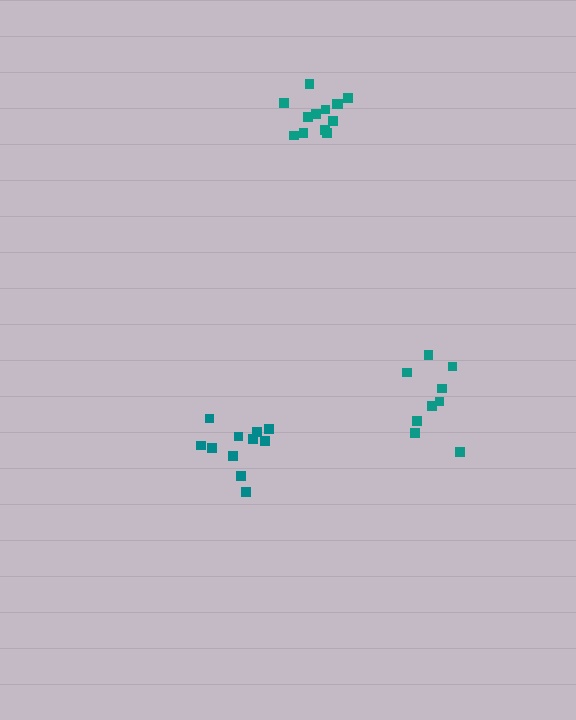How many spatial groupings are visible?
There are 3 spatial groupings.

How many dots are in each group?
Group 1: 13 dots, Group 2: 11 dots, Group 3: 9 dots (33 total).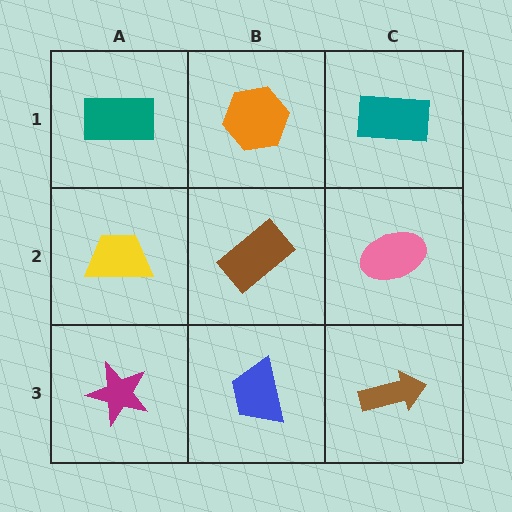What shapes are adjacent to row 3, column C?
A pink ellipse (row 2, column C), a blue trapezoid (row 3, column B).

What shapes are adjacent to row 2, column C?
A teal rectangle (row 1, column C), a brown arrow (row 3, column C), a brown rectangle (row 2, column B).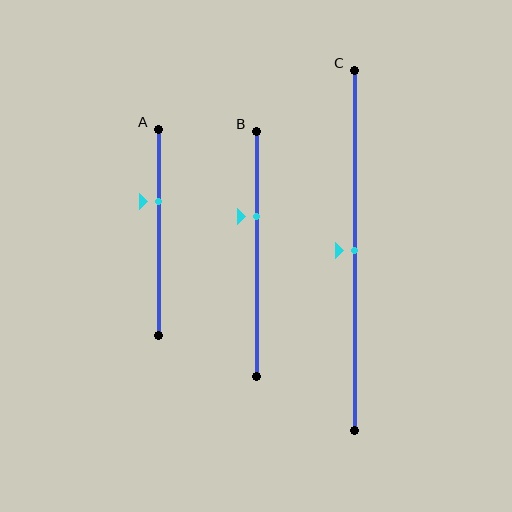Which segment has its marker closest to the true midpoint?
Segment C has its marker closest to the true midpoint.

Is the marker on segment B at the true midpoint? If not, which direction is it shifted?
No, the marker on segment B is shifted upward by about 15% of the segment length.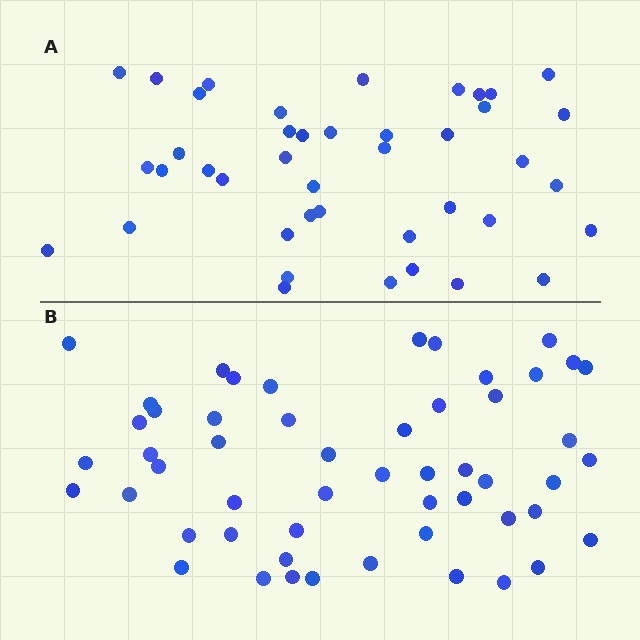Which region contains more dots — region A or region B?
Region B (the bottom region) has more dots.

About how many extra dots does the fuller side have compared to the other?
Region B has roughly 12 or so more dots than region A.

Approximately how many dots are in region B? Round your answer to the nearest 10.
About 50 dots. (The exact count is 53, which rounds to 50.)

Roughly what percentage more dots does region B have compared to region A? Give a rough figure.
About 25% more.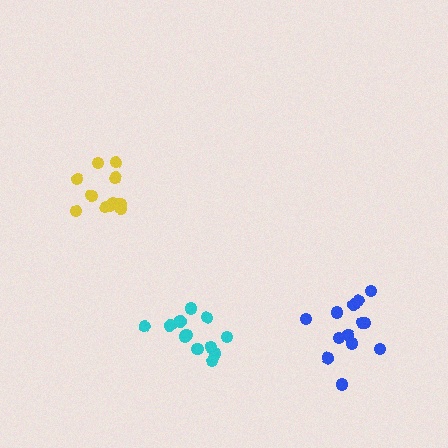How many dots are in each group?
Group 1: 13 dots, Group 2: 12 dots, Group 3: 11 dots (36 total).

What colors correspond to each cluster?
The clusters are colored: blue, cyan, yellow.